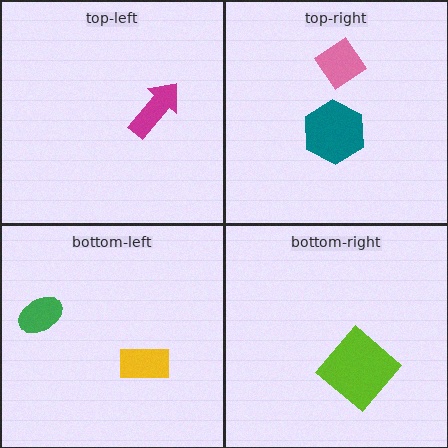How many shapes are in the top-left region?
1.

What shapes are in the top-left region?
The magenta arrow.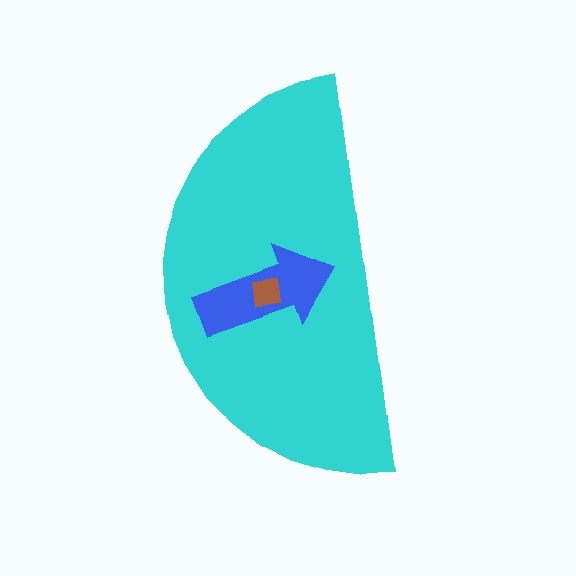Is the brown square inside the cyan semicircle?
Yes.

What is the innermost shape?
The brown square.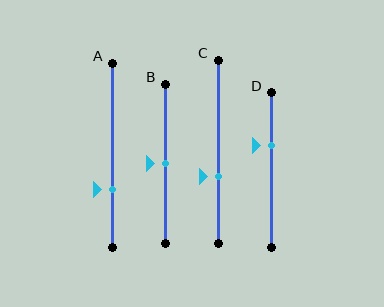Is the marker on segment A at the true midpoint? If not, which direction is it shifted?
No, the marker on segment A is shifted downward by about 19% of the segment length.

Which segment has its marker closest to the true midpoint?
Segment B has its marker closest to the true midpoint.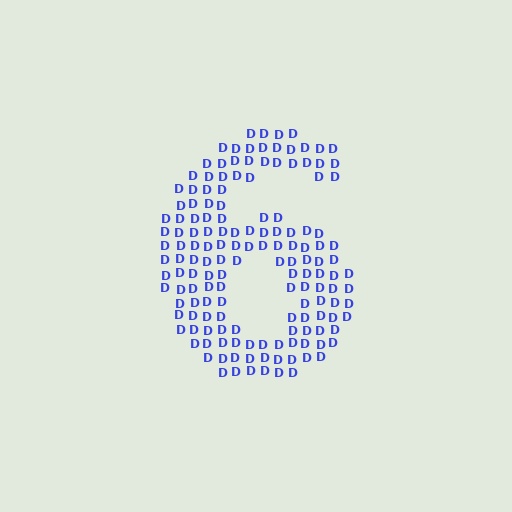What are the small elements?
The small elements are letter D's.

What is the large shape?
The large shape is the digit 6.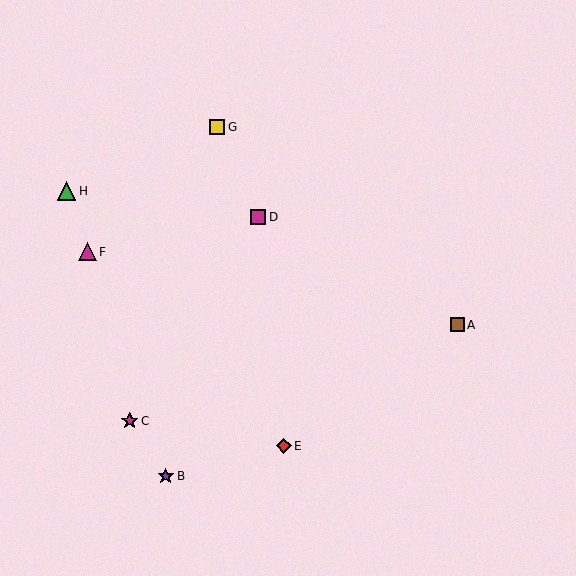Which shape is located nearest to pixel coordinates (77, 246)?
The magenta triangle (labeled F) at (87, 252) is nearest to that location.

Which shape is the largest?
The green triangle (labeled H) is the largest.